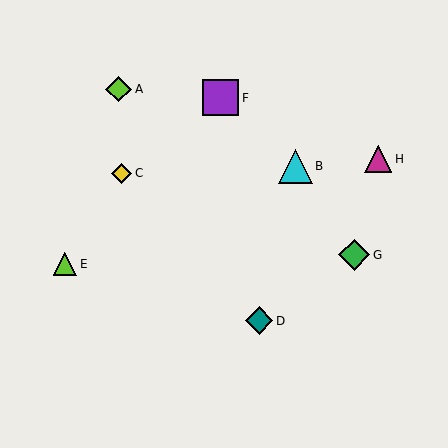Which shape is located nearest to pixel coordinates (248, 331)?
The teal diamond (labeled D) at (259, 321) is nearest to that location.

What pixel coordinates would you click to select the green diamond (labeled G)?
Click at (354, 255) to select the green diamond G.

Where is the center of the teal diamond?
The center of the teal diamond is at (259, 321).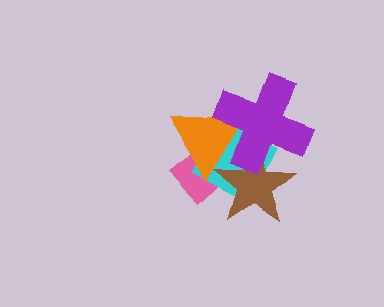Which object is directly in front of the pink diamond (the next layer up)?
The cyan diamond is directly in front of the pink diamond.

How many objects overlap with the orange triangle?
4 objects overlap with the orange triangle.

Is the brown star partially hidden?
Yes, it is partially covered by another shape.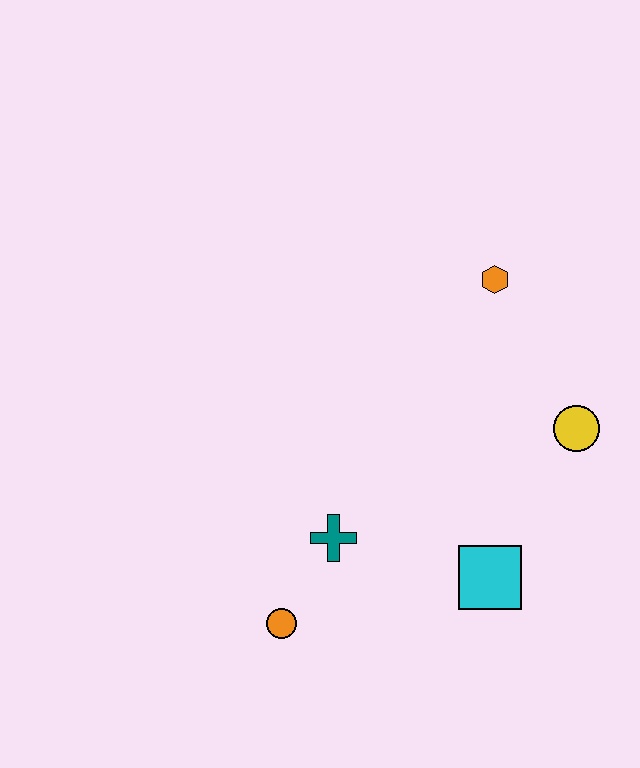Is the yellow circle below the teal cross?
No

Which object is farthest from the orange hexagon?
The orange circle is farthest from the orange hexagon.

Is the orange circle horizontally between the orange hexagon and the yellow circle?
No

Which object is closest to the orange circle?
The teal cross is closest to the orange circle.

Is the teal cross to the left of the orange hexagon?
Yes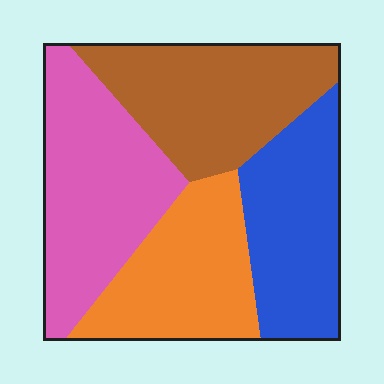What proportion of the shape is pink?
Pink covers about 30% of the shape.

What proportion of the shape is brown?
Brown takes up about one quarter (1/4) of the shape.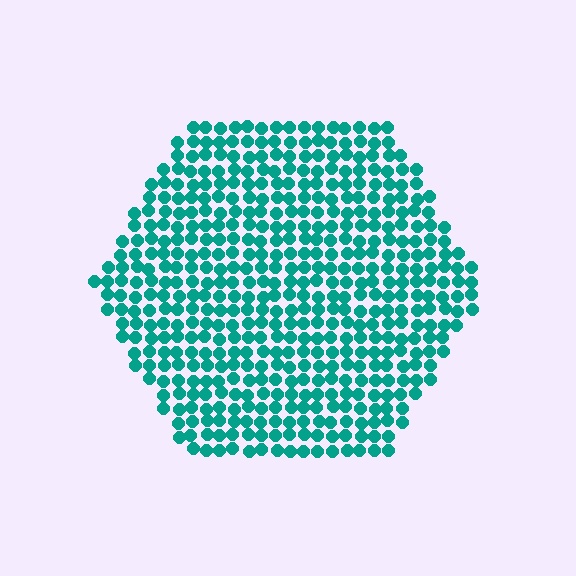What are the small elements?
The small elements are circles.